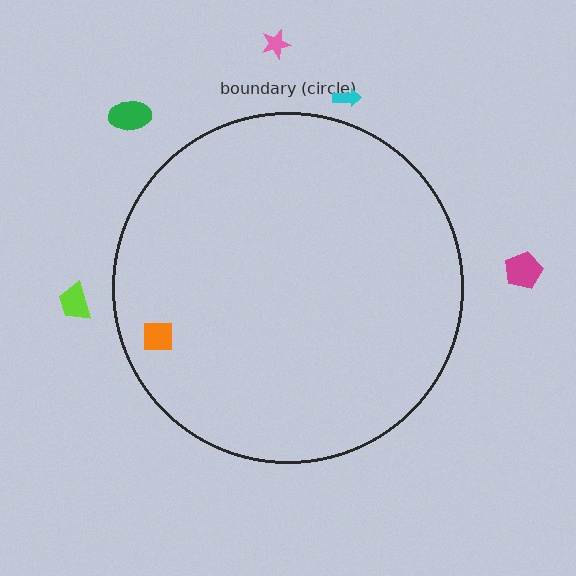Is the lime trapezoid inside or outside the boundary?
Outside.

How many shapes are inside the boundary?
1 inside, 5 outside.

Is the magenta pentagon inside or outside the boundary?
Outside.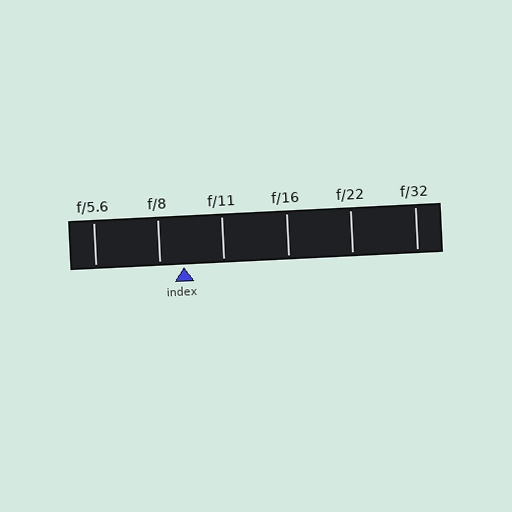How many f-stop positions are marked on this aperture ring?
There are 6 f-stop positions marked.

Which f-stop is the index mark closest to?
The index mark is closest to f/8.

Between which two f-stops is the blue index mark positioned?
The index mark is between f/8 and f/11.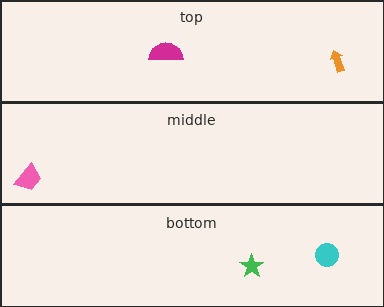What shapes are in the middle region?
The pink trapezoid.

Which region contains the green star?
The bottom region.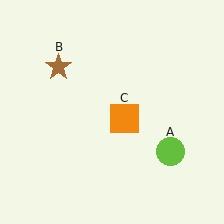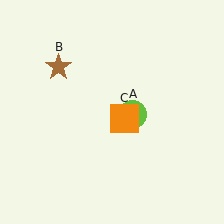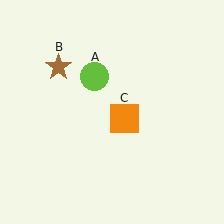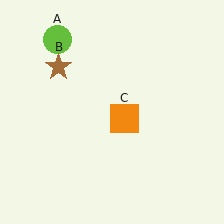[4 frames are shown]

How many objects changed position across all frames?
1 object changed position: lime circle (object A).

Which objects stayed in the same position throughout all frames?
Brown star (object B) and orange square (object C) remained stationary.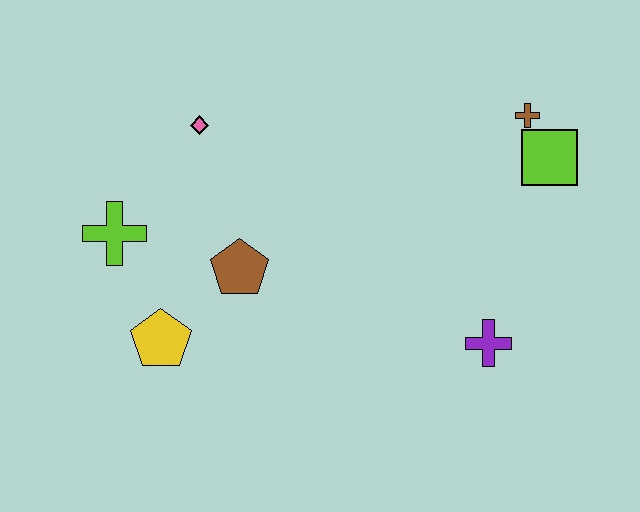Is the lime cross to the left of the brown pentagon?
Yes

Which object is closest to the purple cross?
The lime square is closest to the purple cross.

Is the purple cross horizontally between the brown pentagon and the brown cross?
Yes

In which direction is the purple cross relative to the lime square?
The purple cross is below the lime square.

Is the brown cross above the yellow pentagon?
Yes